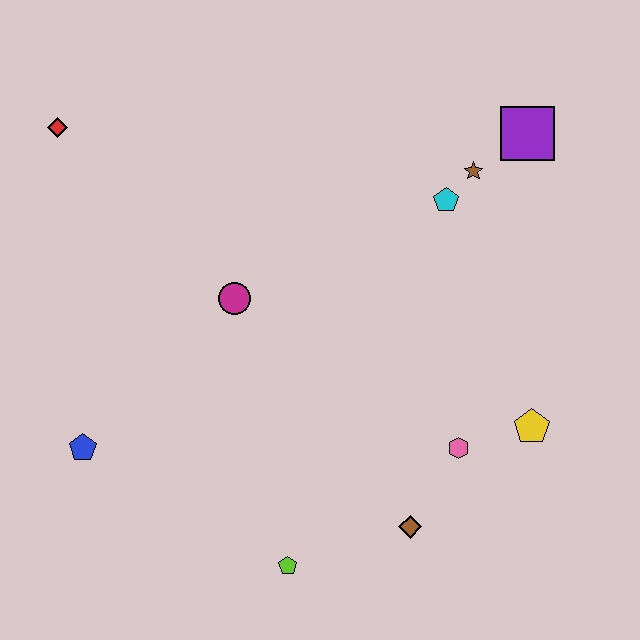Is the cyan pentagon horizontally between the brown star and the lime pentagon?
Yes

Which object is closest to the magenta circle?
The blue pentagon is closest to the magenta circle.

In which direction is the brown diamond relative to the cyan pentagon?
The brown diamond is below the cyan pentagon.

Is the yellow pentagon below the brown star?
Yes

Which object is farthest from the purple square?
The blue pentagon is farthest from the purple square.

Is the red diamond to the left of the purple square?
Yes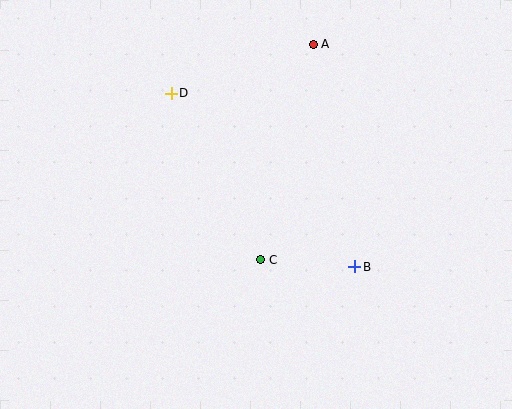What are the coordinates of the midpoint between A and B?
The midpoint between A and B is at (334, 156).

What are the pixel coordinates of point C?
Point C is at (261, 260).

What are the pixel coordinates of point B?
Point B is at (355, 267).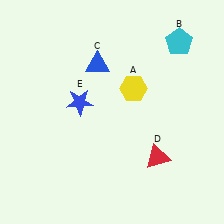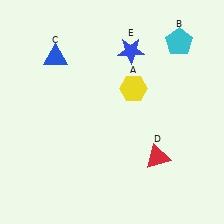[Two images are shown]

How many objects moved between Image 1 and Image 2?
2 objects moved between the two images.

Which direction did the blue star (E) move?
The blue star (E) moved up.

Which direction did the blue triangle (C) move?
The blue triangle (C) moved left.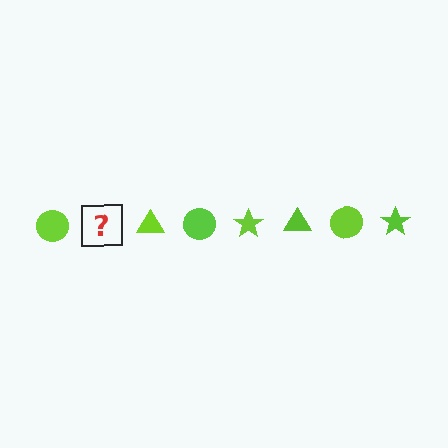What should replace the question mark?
The question mark should be replaced with a lime star.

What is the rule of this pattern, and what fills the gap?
The rule is that the pattern cycles through circle, star, triangle shapes in lime. The gap should be filled with a lime star.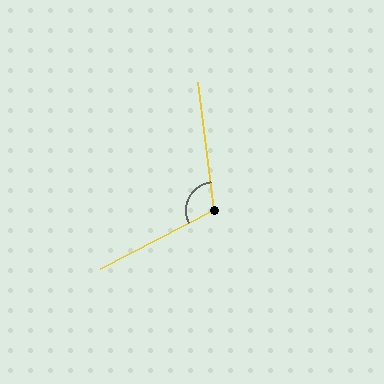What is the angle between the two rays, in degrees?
Approximately 110 degrees.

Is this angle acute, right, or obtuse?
It is obtuse.